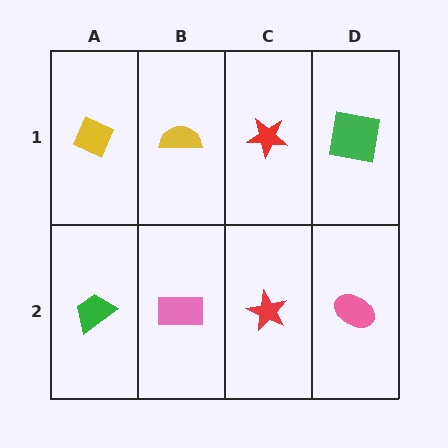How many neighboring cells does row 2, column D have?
2.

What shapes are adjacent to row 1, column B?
A pink rectangle (row 2, column B), a yellow diamond (row 1, column A), a red star (row 1, column C).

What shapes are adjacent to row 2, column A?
A yellow diamond (row 1, column A), a pink rectangle (row 2, column B).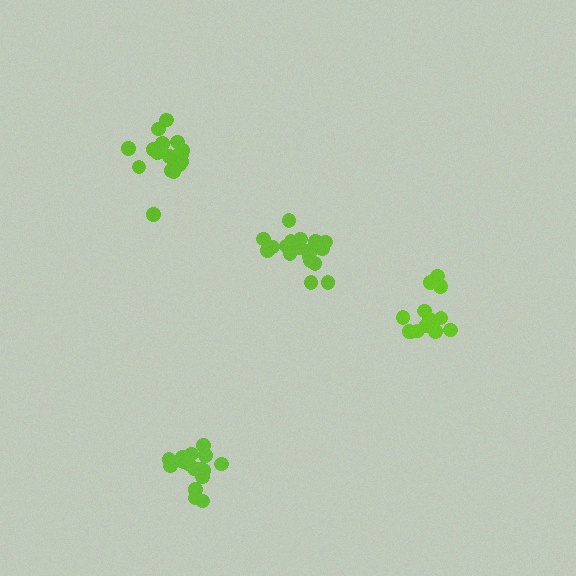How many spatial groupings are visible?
There are 4 spatial groupings.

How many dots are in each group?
Group 1: 18 dots, Group 2: 20 dots, Group 3: 16 dots, Group 4: 15 dots (69 total).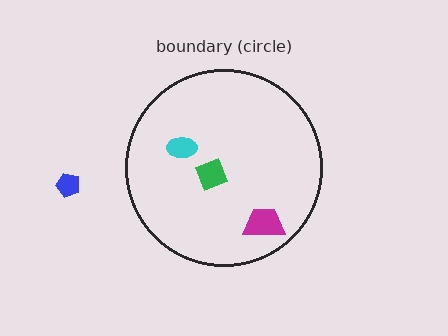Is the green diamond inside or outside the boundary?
Inside.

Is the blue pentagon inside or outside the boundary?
Outside.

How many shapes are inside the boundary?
3 inside, 1 outside.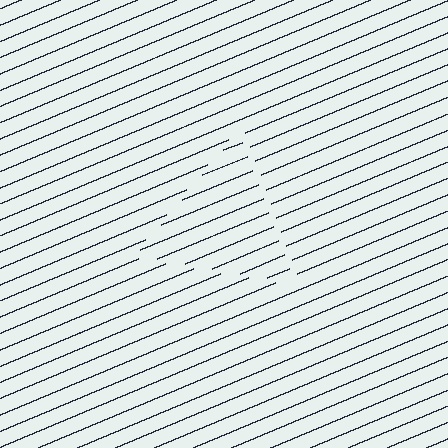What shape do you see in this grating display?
An illusory triangle. The interior of the shape contains the same grating, shifted by half a period — the contour is defined by the phase discontinuity where line-ends from the inner and outer gratings abut.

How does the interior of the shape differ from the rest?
The interior of the shape contains the same grating, shifted by half a period — the contour is defined by the phase discontinuity where line-ends from the inner and outer gratings abut.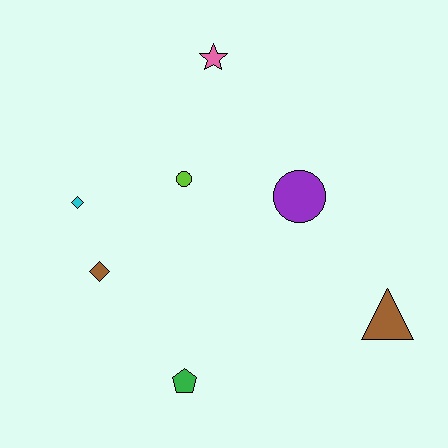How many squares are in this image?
There are no squares.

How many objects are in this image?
There are 7 objects.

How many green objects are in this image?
There is 1 green object.